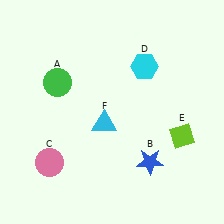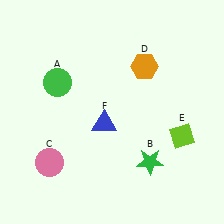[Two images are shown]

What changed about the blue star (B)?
In Image 1, B is blue. In Image 2, it changed to green.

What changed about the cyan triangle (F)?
In Image 1, F is cyan. In Image 2, it changed to blue.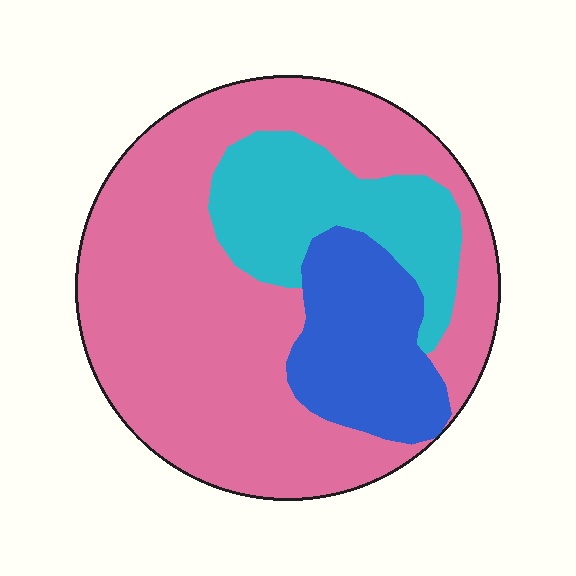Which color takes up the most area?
Pink, at roughly 65%.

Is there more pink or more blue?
Pink.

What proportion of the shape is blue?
Blue takes up between a sixth and a third of the shape.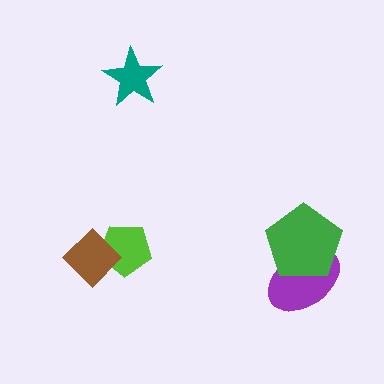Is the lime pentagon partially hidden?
Yes, it is partially covered by another shape.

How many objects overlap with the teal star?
0 objects overlap with the teal star.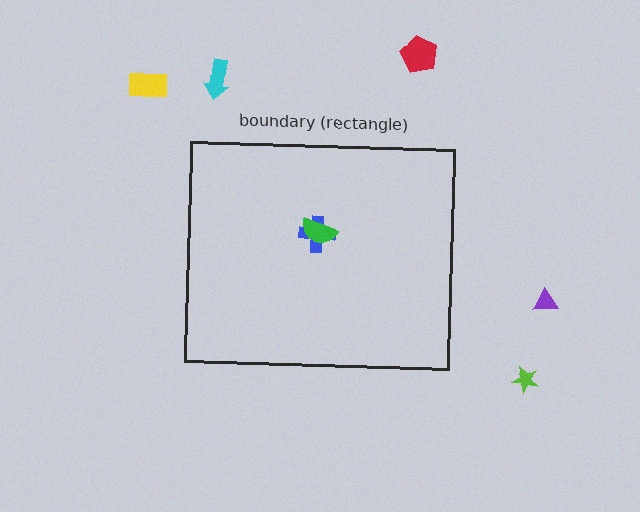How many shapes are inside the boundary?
2 inside, 5 outside.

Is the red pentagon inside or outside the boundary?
Outside.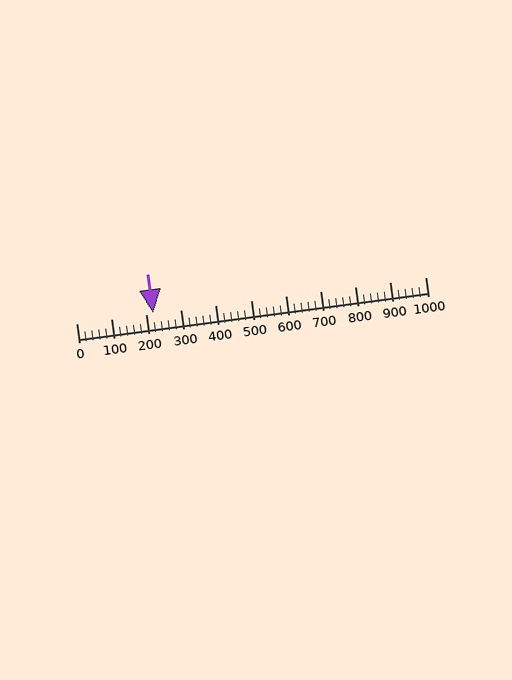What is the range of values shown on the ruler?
The ruler shows values from 0 to 1000.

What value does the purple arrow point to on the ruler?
The purple arrow points to approximately 220.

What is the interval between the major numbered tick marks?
The major tick marks are spaced 100 units apart.